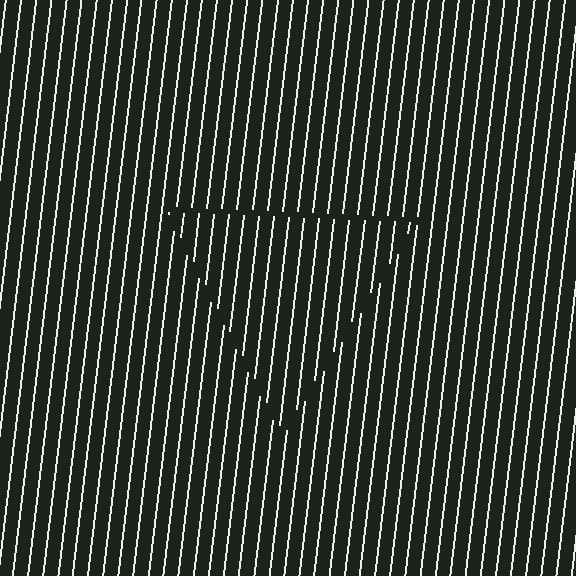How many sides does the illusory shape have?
3 sides — the line-ends trace a triangle.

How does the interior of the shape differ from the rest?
The interior of the shape contains the same grating, shifted by half a period — the contour is defined by the phase discontinuity where line-ends from the inner and outer gratings abut.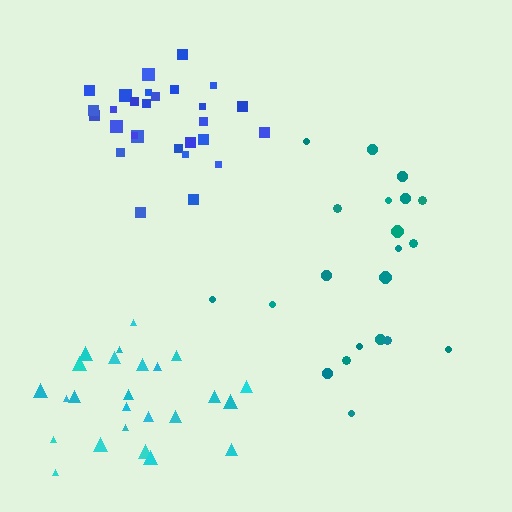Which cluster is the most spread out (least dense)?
Teal.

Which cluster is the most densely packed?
Blue.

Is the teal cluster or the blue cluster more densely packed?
Blue.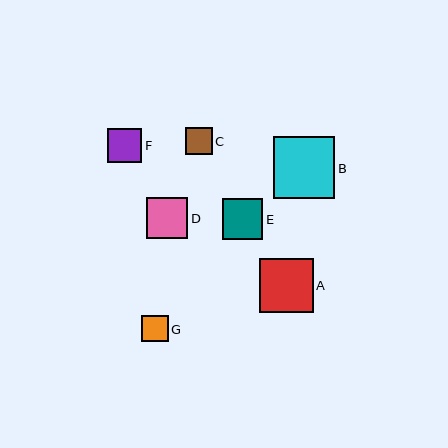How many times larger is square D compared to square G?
Square D is approximately 1.5 times the size of square G.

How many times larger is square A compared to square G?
Square A is approximately 2.0 times the size of square G.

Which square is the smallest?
Square G is the smallest with a size of approximately 26 pixels.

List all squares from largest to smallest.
From largest to smallest: B, A, D, E, F, C, G.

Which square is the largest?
Square B is the largest with a size of approximately 62 pixels.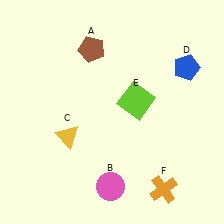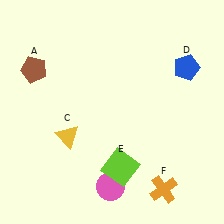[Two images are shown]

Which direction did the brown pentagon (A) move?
The brown pentagon (A) moved left.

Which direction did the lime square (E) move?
The lime square (E) moved down.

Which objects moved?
The objects that moved are: the brown pentagon (A), the lime square (E).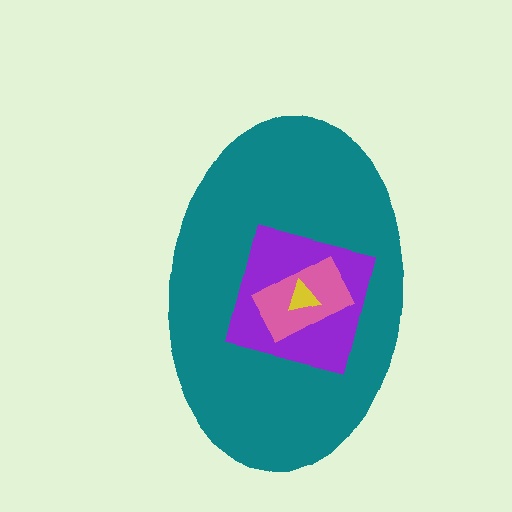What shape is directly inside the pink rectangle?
The yellow triangle.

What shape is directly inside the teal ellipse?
The purple square.